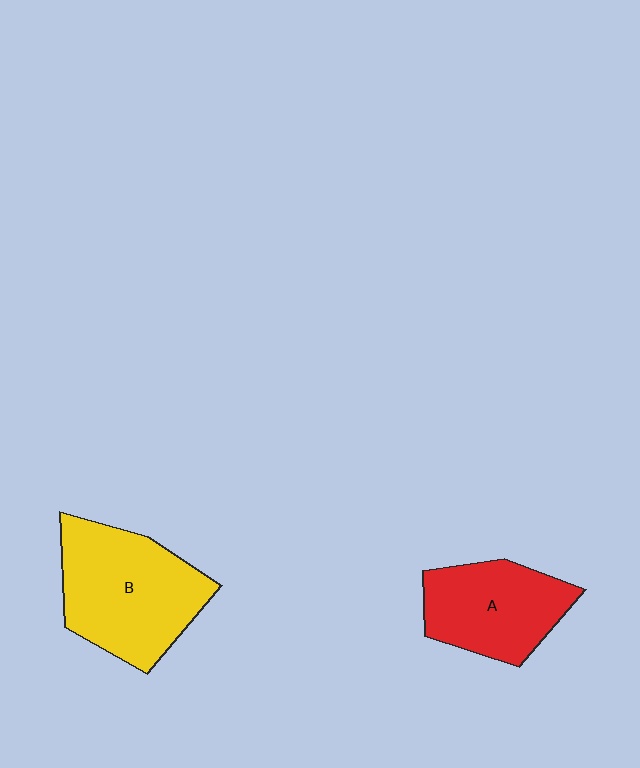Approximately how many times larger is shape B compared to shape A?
Approximately 1.3 times.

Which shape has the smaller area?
Shape A (red).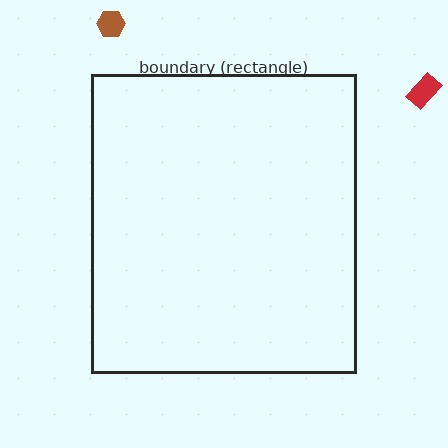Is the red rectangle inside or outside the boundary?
Outside.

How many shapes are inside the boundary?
0 inside, 2 outside.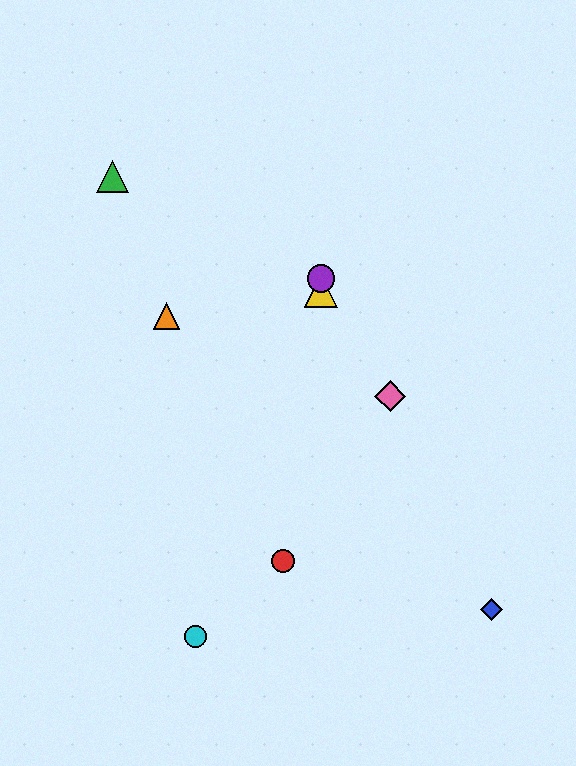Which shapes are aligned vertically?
The yellow triangle, the purple circle are aligned vertically.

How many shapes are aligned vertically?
2 shapes (the yellow triangle, the purple circle) are aligned vertically.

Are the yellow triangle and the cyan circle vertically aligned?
No, the yellow triangle is at x≈321 and the cyan circle is at x≈196.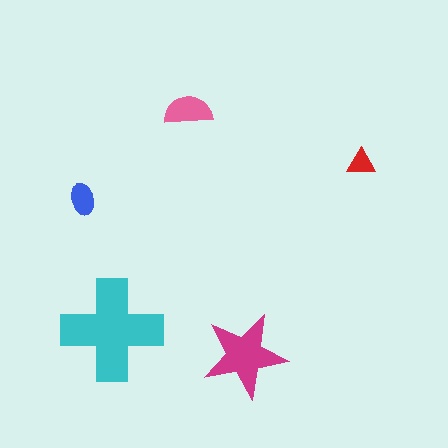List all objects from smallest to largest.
The red triangle, the blue ellipse, the pink semicircle, the magenta star, the cyan cross.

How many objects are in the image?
There are 5 objects in the image.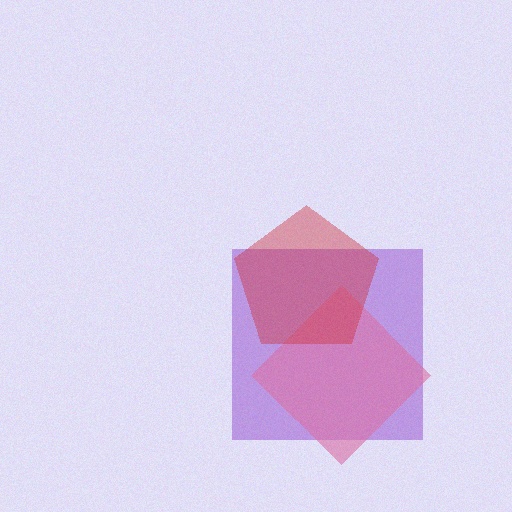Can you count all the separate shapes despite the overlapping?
Yes, there are 3 separate shapes.